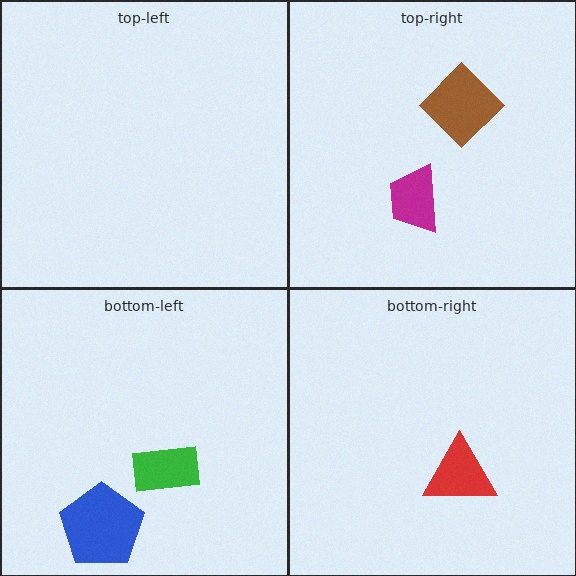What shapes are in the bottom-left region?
The green rectangle, the blue pentagon.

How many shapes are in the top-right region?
2.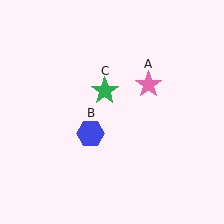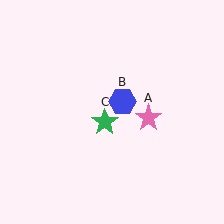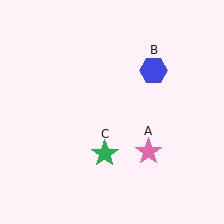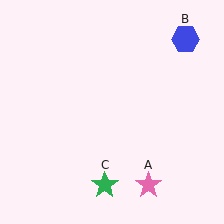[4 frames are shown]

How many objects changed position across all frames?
3 objects changed position: pink star (object A), blue hexagon (object B), green star (object C).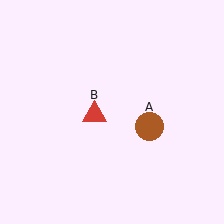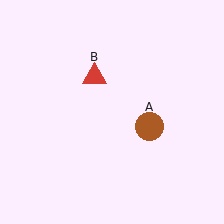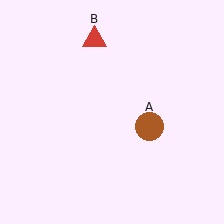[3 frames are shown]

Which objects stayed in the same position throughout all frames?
Brown circle (object A) remained stationary.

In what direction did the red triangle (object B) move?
The red triangle (object B) moved up.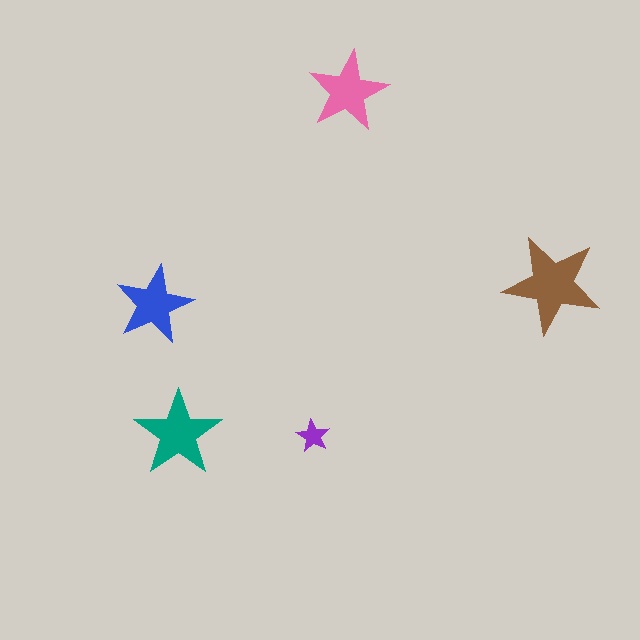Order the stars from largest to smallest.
the brown one, the teal one, the pink one, the blue one, the purple one.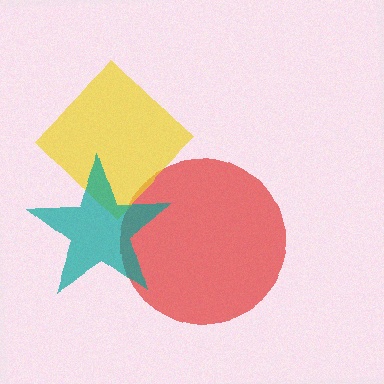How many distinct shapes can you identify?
There are 3 distinct shapes: a red circle, a yellow diamond, a teal star.